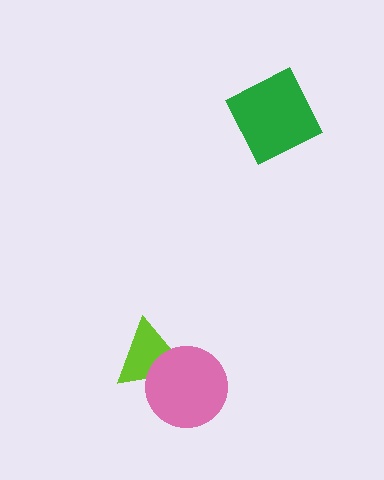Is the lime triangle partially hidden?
Yes, it is partially covered by another shape.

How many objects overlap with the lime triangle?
1 object overlaps with the lime triangle.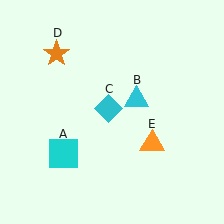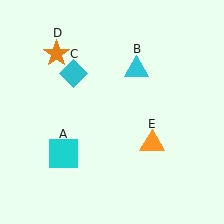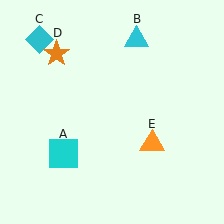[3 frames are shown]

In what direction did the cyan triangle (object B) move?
The cyan triangle (object B) moved up.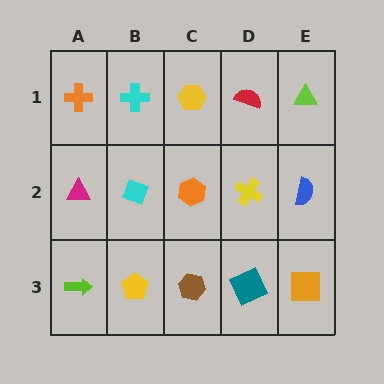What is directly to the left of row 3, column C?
A yellow pentagon.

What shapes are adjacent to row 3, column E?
A blue semicircle (row 2, column E), a teal square (row 3, column D).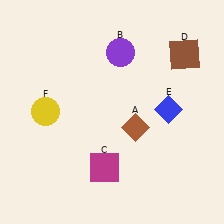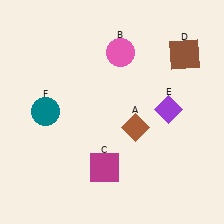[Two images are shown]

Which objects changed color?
B changed from purple to pink. E changed from blue to purple. F changed from yellow to teal.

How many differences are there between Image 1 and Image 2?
There are 3 differences between the two images.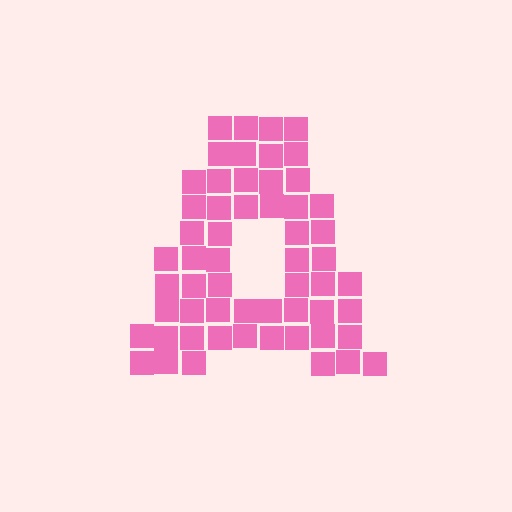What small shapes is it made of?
It is made of small squares.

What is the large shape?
The large shape is the letter A.